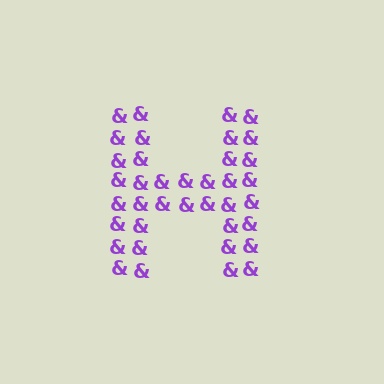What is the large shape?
The large shape is the letter H.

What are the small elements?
The small elements are ampersands.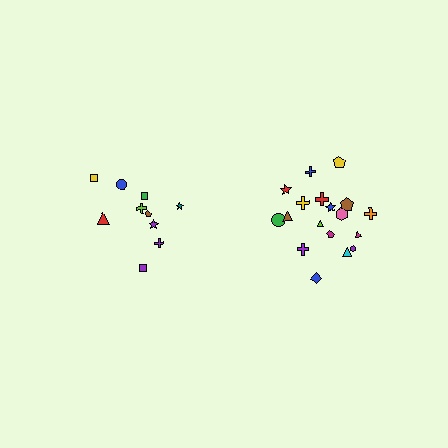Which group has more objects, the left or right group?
The right group.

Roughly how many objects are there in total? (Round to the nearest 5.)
Roughly 30 objects in total.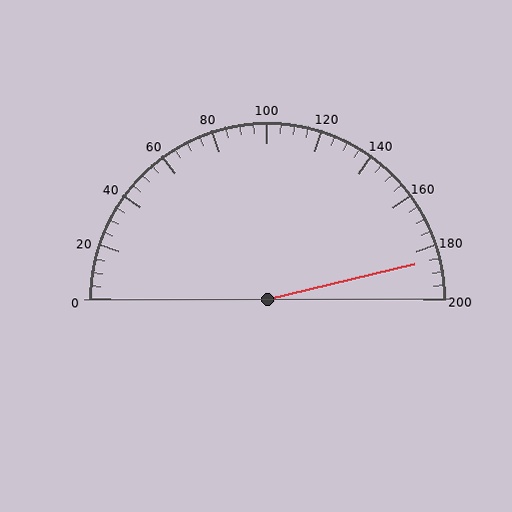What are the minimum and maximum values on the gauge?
The gauge ranges from 0 to 200.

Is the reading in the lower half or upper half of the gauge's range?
The reading is in the upper half of the range (0 to 200).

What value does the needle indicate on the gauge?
The needle indicates approximately 185.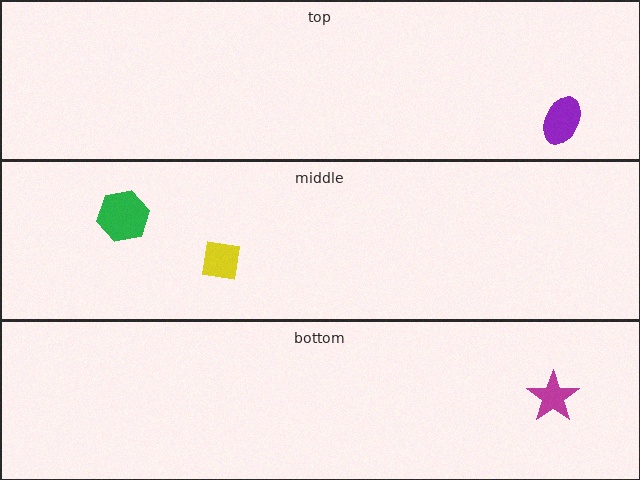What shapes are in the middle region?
The green hexagon, the yellow square.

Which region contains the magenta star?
The bottom region.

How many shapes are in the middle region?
2.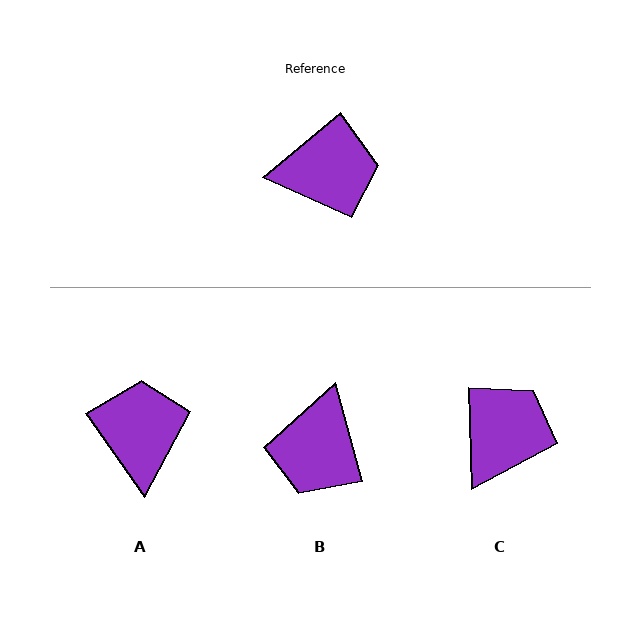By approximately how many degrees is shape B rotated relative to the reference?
Approximately 115 degrees clockwise.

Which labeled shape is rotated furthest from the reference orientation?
B, about 115 degrees away.